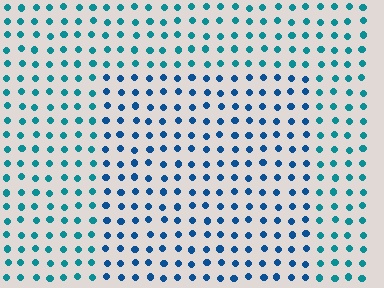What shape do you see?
I see a rectangle.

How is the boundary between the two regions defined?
The boundary is defined purely by a slight shift in hue (about 27 degrees). Spacing, size, and orientation are identical on both sides.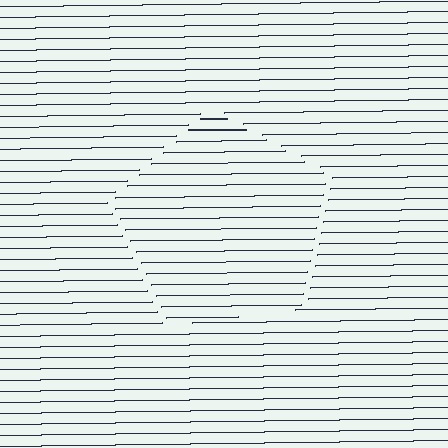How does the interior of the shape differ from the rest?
The interior of the shape contains the same grating, shifted by half a period — the contour is defined by the phase discontinuity where line-ends from the inner and outer gratings abut.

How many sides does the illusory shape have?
5 sides — the line-ends trace a pentagon.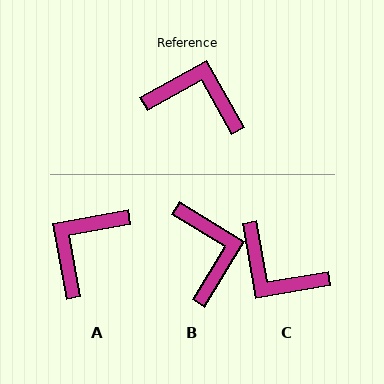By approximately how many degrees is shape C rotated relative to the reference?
Approximately 161 degrees counter-clockwise.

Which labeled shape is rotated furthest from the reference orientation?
C, about 161 degrees away.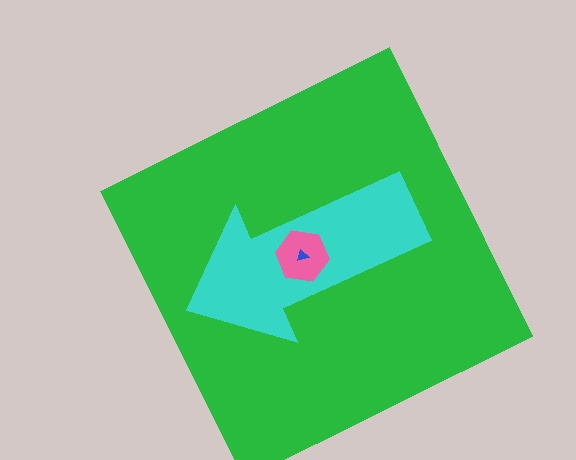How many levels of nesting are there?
4.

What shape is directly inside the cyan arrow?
The pink hexagon.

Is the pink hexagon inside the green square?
Yes.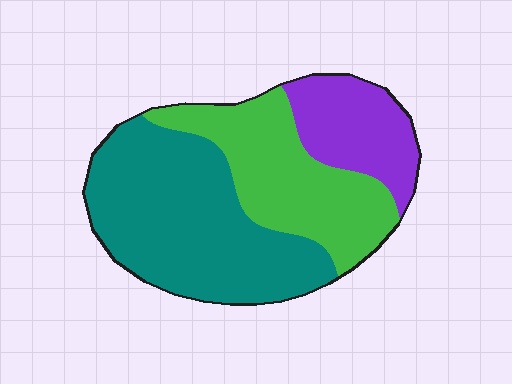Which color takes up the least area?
Purple, at roughly 20%.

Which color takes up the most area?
Teal, at roughly 50%.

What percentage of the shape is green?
Green covers 32% of the shape.